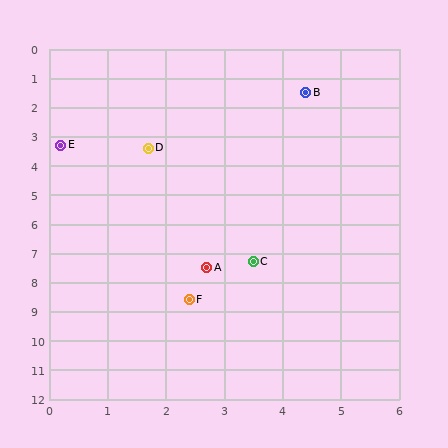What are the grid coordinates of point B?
Point B is at approximately (4.4, 1.5).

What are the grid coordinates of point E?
Point E is at approximately (0.2, 3.3).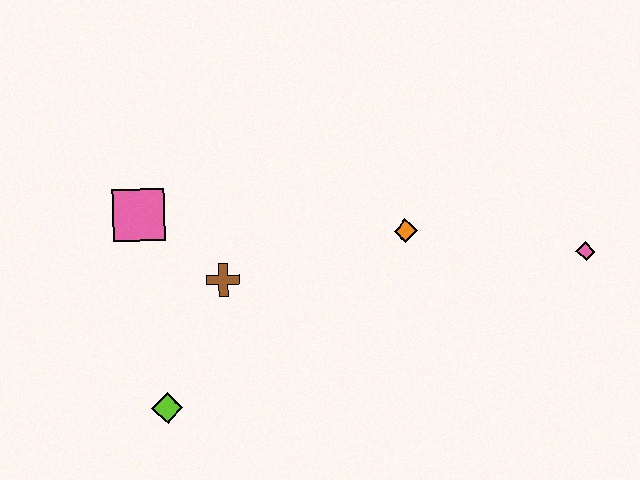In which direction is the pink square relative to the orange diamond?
The pink square is to the left of the orange diamond.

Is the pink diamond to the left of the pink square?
No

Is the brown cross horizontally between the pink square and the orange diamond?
Yes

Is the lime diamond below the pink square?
Yes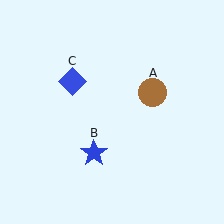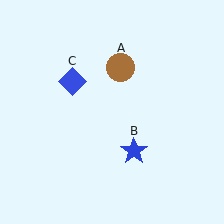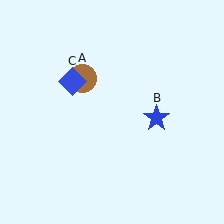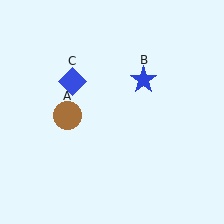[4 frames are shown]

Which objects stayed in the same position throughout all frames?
Blue diamond (object C) remained stationary.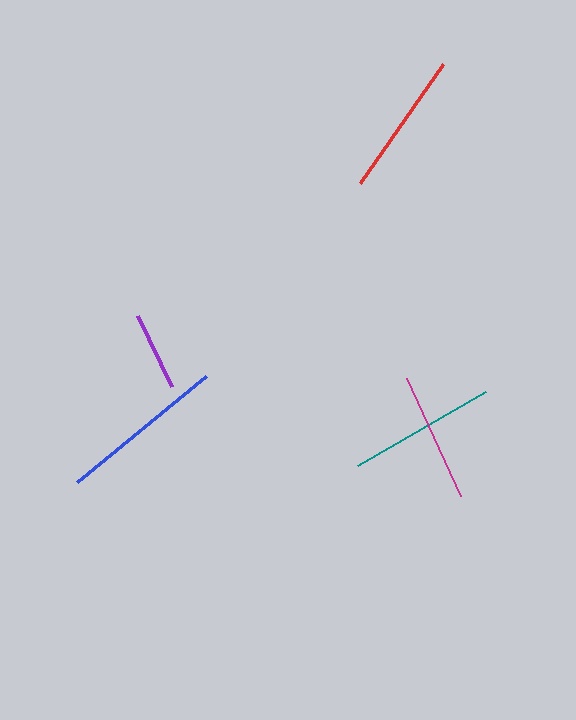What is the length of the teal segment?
The teal segment is approximately 148 pixels long.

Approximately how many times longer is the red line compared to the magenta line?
The red line is approximately 1.1 times the length of the magenta line.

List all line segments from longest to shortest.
From longest to shortest: blue, teal, red, magenta, purple.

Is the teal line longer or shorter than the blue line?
The blue line is longer than the teal line.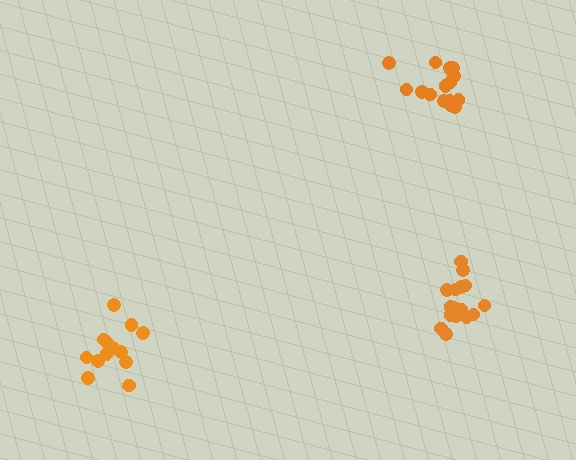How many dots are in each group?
Group 1: 16 dots, Group 2: 13 dots, Group 3: 16 dots (45 total).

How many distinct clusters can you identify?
There are 3 distinct clusters.